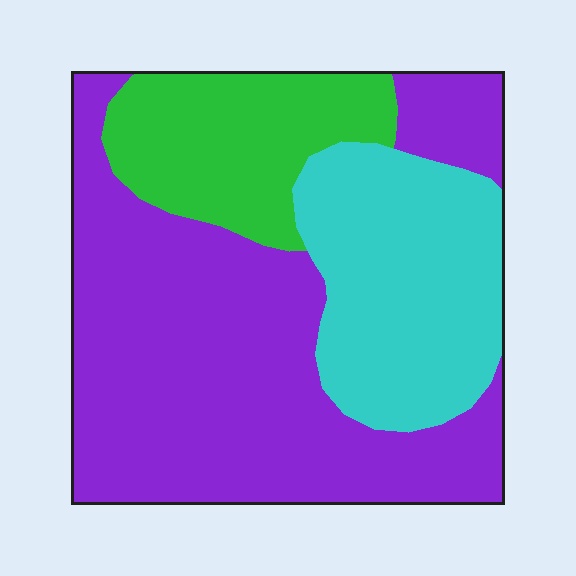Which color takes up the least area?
Green, at roughly 20%.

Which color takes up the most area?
Purple, at roughly 55%.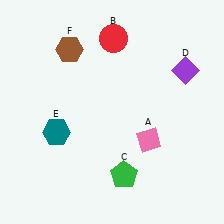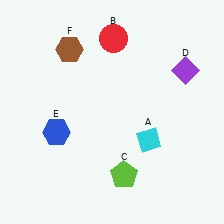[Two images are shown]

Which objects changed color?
A changed from pink to cyan. C changed from green to lime. E changed from teal to blue.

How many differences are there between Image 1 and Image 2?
There are 3 differences between the two images.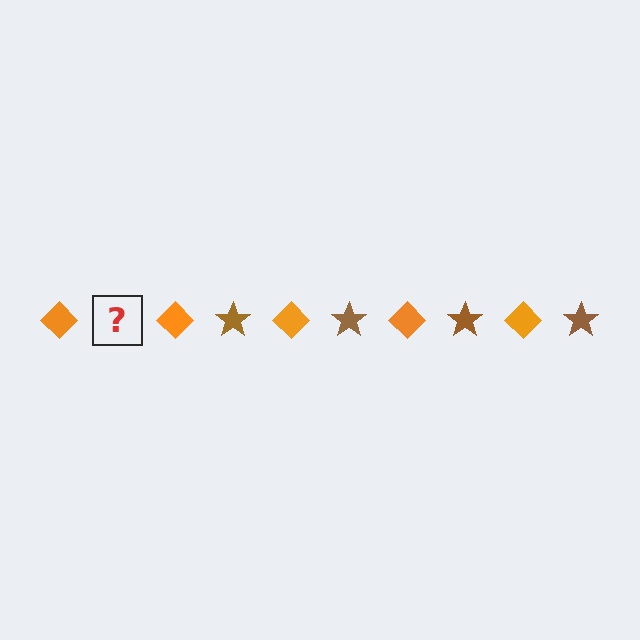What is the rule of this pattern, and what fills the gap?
The rule is that the pattern alternates between orange diamond and brown star. The gap should be filled with a brown star.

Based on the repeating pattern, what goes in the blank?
The blank should be a brown star.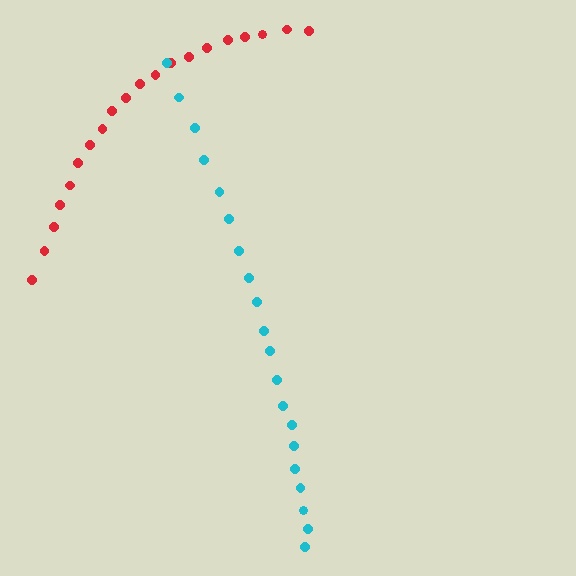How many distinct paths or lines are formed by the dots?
There are 2 distinct paths.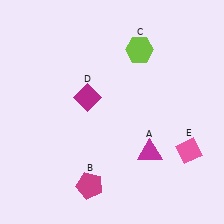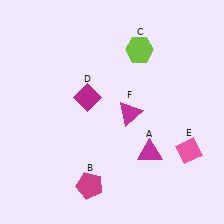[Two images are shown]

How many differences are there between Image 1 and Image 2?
There is 1 difference between the two images.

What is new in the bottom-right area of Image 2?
A magenta triangle (F) was added in the bottom-right area of Image 2.